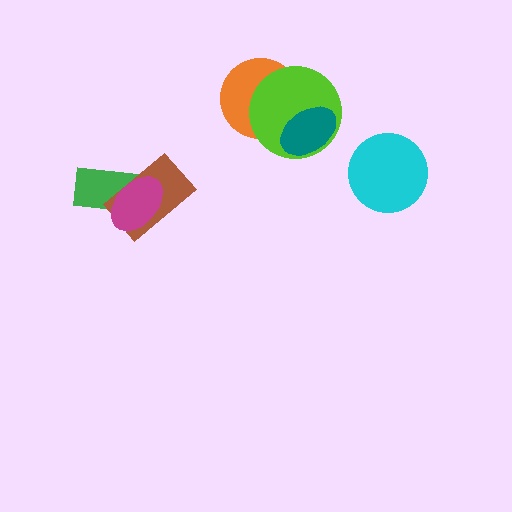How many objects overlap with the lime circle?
2 objects overlap with the lime circle.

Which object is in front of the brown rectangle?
The magenta ellipse is in front of the brown rectangle.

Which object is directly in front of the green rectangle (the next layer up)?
The brown rectangle is directly in front of the green rectangle.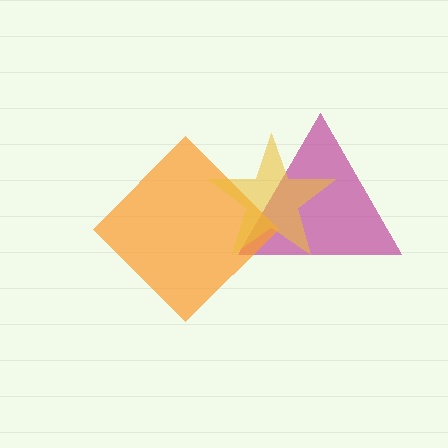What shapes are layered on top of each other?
The layered shapes are: a magenta triangle, an orange diamond, a yellow star.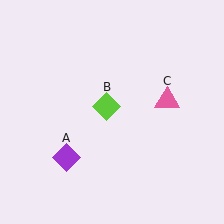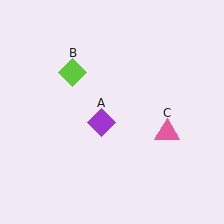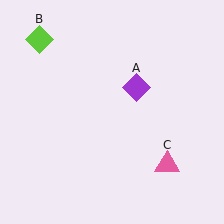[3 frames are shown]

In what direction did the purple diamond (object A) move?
The purple diamond (object A) moved up and to the right.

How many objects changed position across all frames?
3 objects changed position: purple diamond (object A), lime diamond (object B), pink triangle (object C).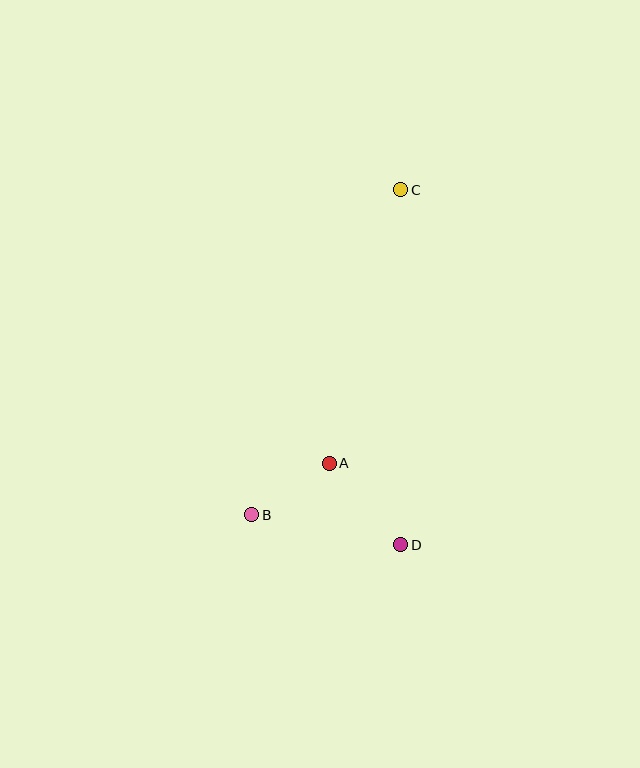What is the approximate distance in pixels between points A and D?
The distance between A and D is approximately 109 pixels.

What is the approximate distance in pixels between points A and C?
The distance between A and C is approximately 283 pixels.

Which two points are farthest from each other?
Points B and C are farthest from each other.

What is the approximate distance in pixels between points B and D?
The distance between B and D is approximately 152 pixels.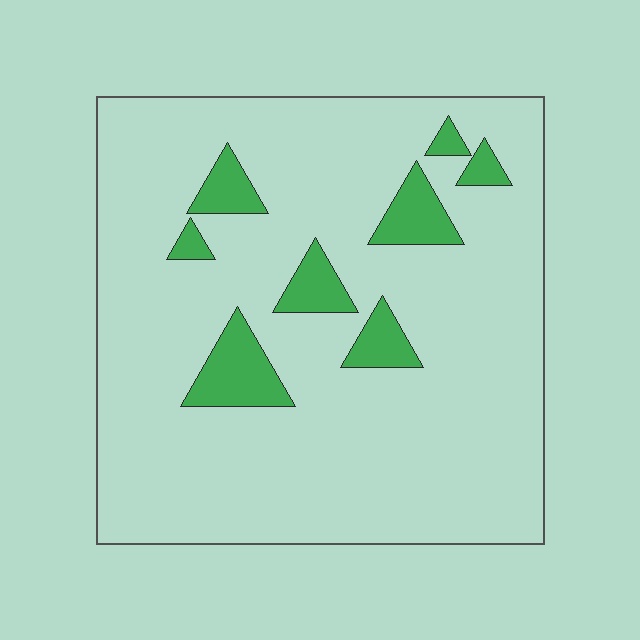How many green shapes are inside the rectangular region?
8.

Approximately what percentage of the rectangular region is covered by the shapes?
Approximately 10%.